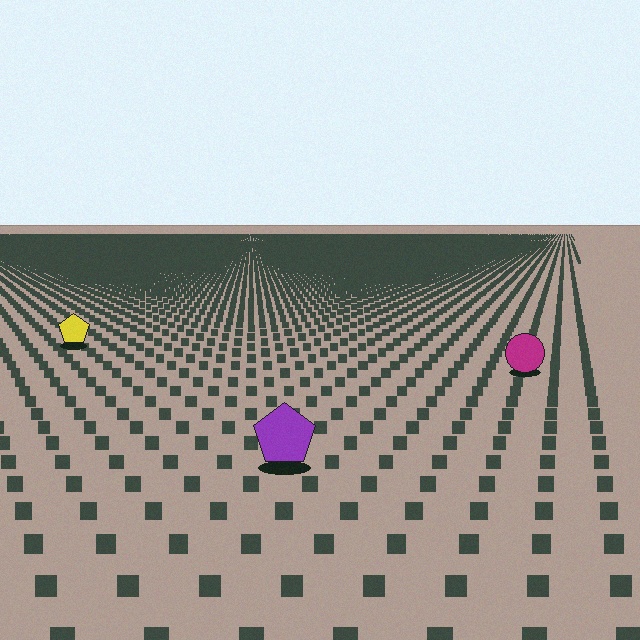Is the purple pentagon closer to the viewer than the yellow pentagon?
Yes. The purple pentagon is closer — you can tell from the texture gradient: the ground texture is coarser near it.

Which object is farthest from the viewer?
The yellow pentagon is farthest from the viewer. It appears smaller and the ground texture around it is denser.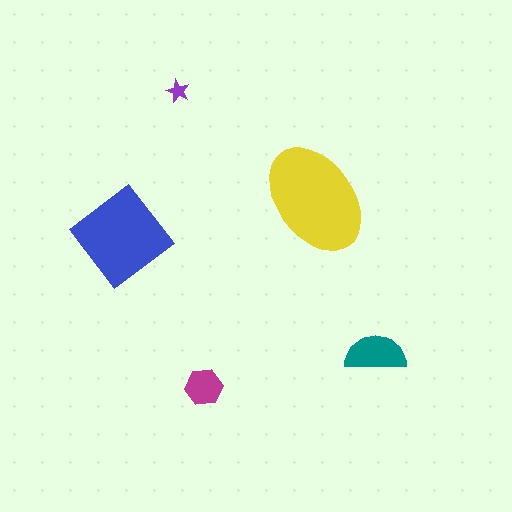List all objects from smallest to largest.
The purple star, the magenta hexagon, the teal semicircle, the blue diamond, the yellow ellipse.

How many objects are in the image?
There are 5 objects in the image.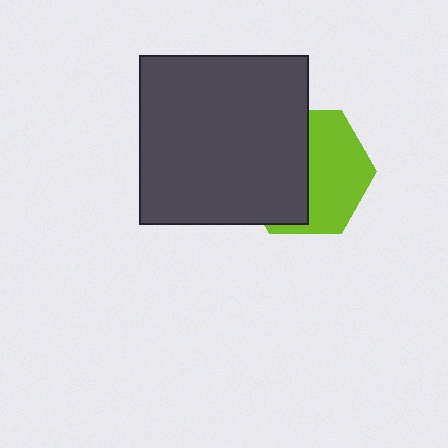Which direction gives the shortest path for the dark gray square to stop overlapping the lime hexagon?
Moving left gives the shortest separation.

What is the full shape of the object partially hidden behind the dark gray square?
The partially hidden object is a lime hexagon.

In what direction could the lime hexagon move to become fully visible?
The lime hexagon could move right. That would shift it out from behind the dark gray square entirely.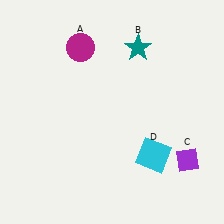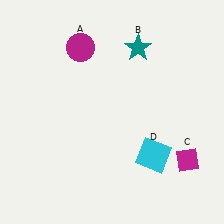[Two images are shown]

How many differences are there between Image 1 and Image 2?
There is 1 difference between the two images.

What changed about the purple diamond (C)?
In Image 1, C is purple. In Image 2, it changed to magenta.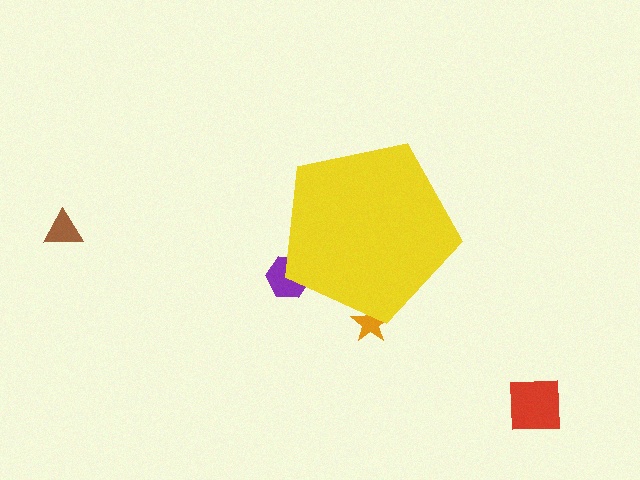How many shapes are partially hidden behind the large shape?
2 shapes are partially hidden.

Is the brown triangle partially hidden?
No, the brown triangle is fully visible.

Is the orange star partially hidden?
Yes, the orange star is partially hidden behind the yellow pentagon.